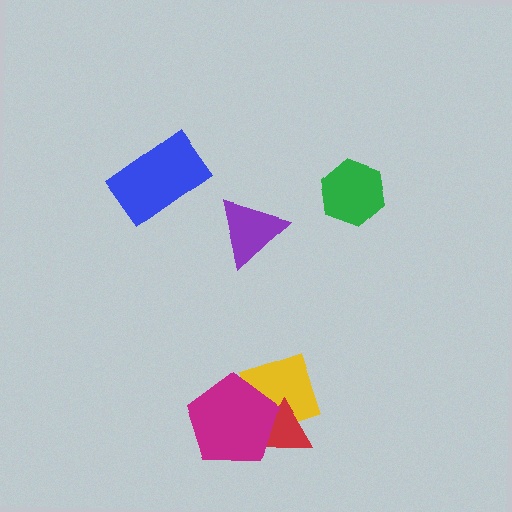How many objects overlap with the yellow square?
2 objects overlap with the yellow square.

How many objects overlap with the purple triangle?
0 objects overlap with the purple triangle.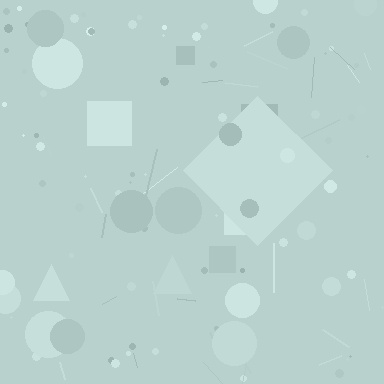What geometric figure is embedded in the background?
A diamond is embedded in the background.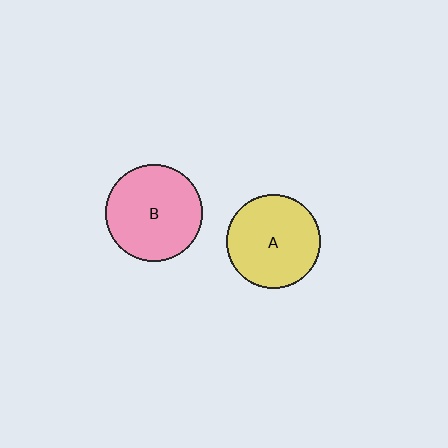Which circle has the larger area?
Circle B (pink).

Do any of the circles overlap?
No, none of the circles overlap.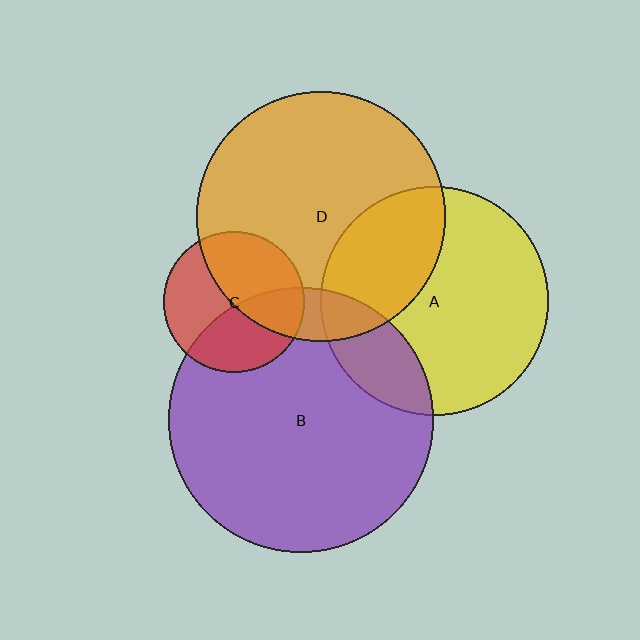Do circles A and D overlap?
Yes.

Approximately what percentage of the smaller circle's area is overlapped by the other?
Approximately 30%.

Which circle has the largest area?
Circle B (purple).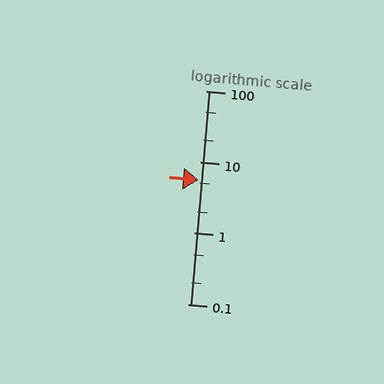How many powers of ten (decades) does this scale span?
The scale spans 3 decades, from 0.1 to 100.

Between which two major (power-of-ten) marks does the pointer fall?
The pointer is between 1 and 10.